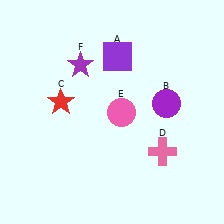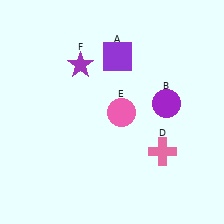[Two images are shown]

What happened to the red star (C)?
The red star (C) was removed in Image 2. It was in the top-left area of Image 1.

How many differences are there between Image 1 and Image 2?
There is 1 difference between the two images.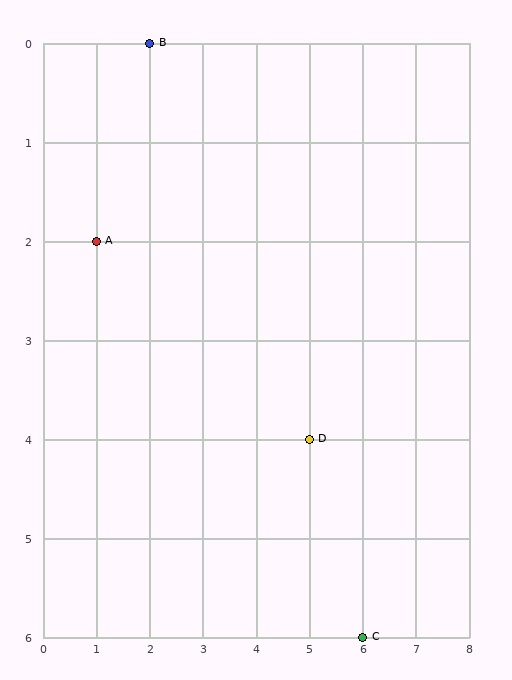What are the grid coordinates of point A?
Point A is at grid coordinates (1, 2).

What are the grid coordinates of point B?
Point B is at grid coordinates (2, 0).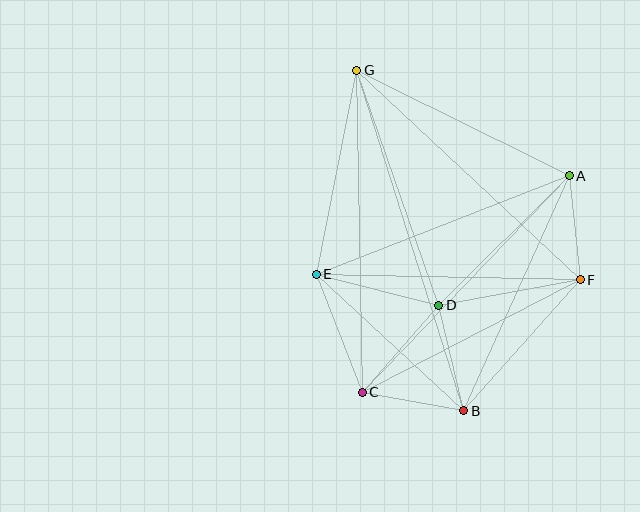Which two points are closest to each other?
Points B and C are closest to each other.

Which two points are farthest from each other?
Points B and G are farthest from each other.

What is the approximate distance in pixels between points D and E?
The distance between D and E is approximately 126 pixels.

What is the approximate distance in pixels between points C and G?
The distance between C and G is approximately 322 pixels.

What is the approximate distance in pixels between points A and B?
The distance between A and B is approximately 258 pixels.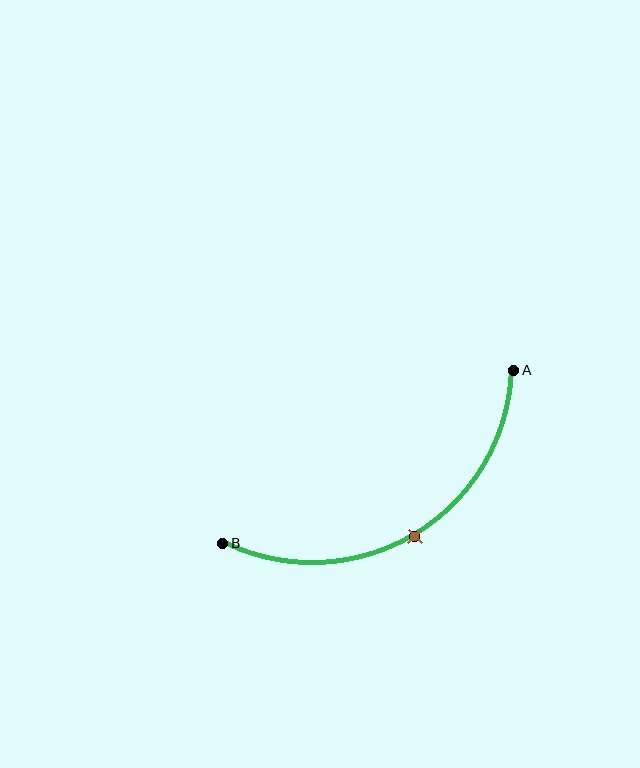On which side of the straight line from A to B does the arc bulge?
The arc bulges below the straight line connecting A and B.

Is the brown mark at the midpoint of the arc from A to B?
Yes. The brown mark lies on the arc at equal arc-length from both A and B — it is the arc midpoint.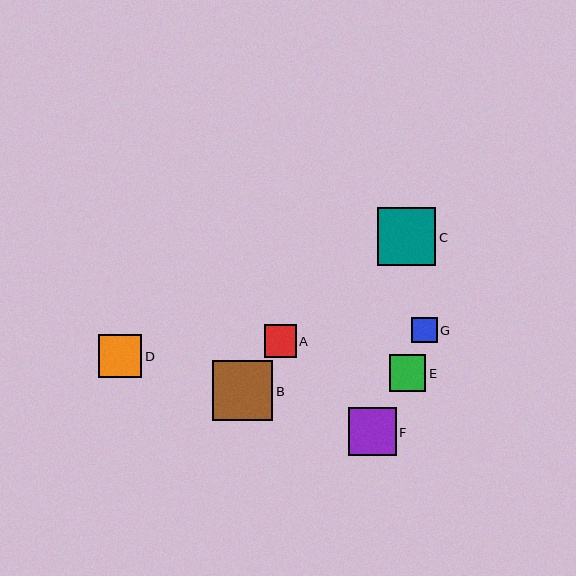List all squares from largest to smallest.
From largest to smallest: B, C, F, D, E, A, G.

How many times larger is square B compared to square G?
Square B is approximately 2.4 times the size of square G.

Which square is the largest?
Square B is the largest with a size of approximately 60 pixels.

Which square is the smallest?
Square G is the smallest with a size of approximately 25 pixels.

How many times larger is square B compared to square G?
Square B is approximately 2.4 times the size of square G.